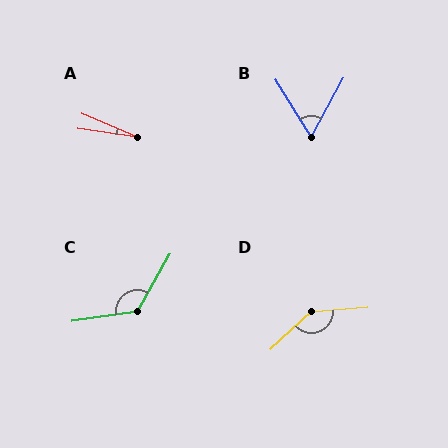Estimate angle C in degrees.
Approximately 128 degrees.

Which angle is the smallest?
A, at approximately 15 degrees.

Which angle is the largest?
D, at approximately 141 degrees.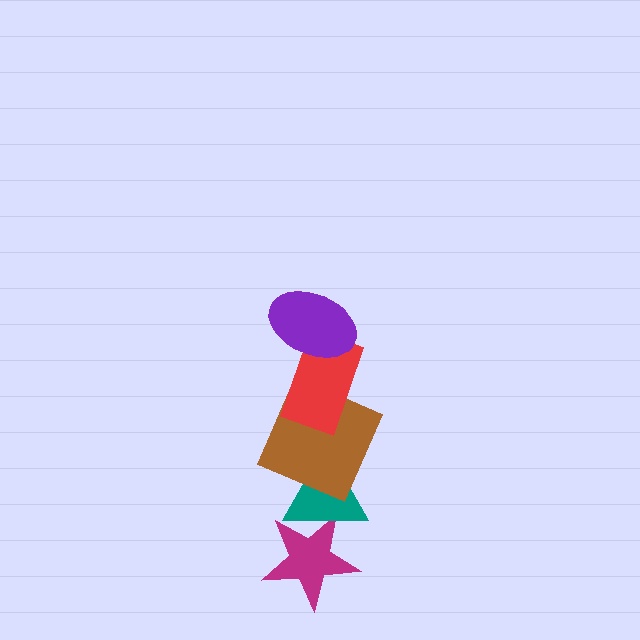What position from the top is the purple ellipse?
The purple ellipse is 1st from the top.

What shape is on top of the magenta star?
The teal triangle is on top of the magenta star.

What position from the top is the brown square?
The brown square is 3rd from the top.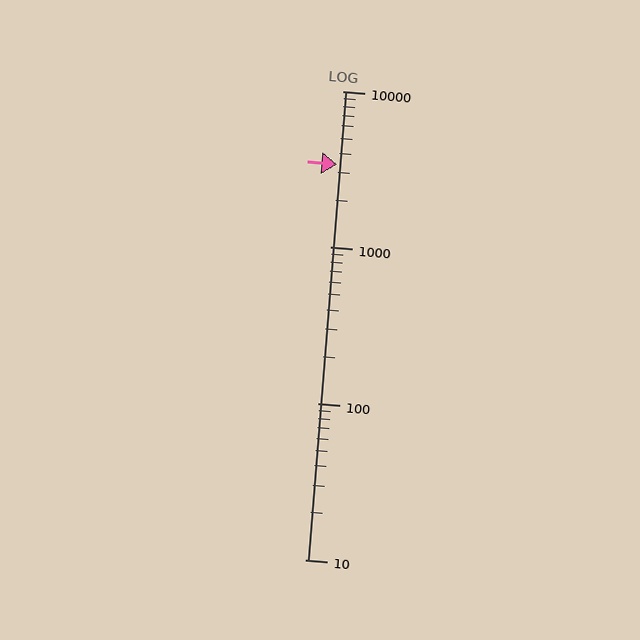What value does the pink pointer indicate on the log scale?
The pointer indicates approximately 3400.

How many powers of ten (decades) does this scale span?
The scale spans 3 decades, from 10 to 10000.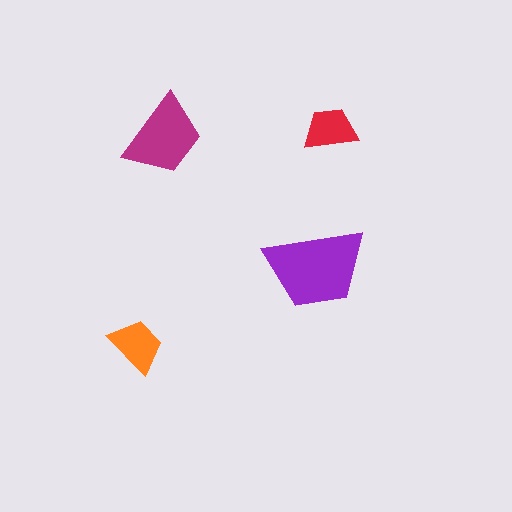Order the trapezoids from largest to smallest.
the purple one, the magenta one, the orange one, the red one.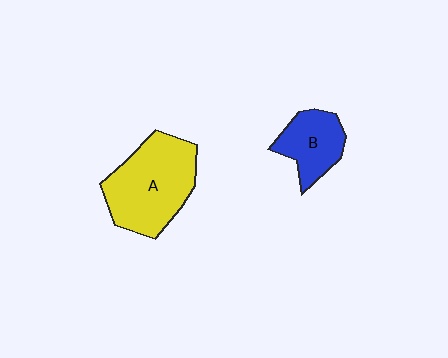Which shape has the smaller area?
Shape B (blue).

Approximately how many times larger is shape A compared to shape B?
Approximately 1.9 times.